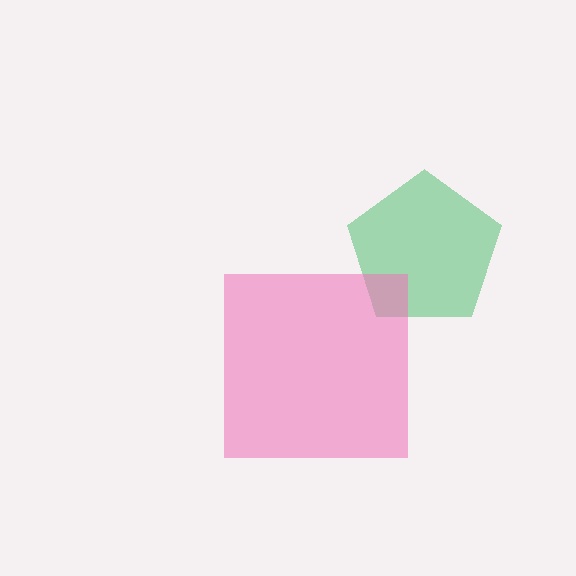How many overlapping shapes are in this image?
There are 2 overlapping shapes in the image.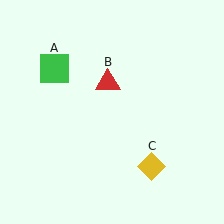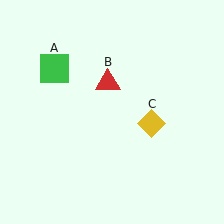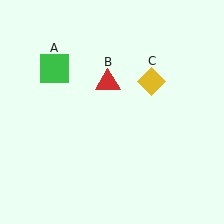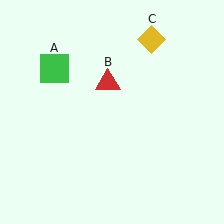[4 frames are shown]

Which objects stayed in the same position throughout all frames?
Green square (object A) and red triangle (object B) remained stationary.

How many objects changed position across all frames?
1 object changed position: yellow diamond (object C).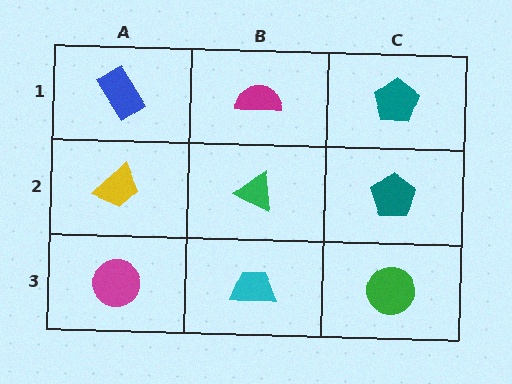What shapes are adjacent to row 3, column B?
A green triangle (row 2, column B), a magenta circle (row 3, column A), a green circle (row 3, column C).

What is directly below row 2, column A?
A magenta circle.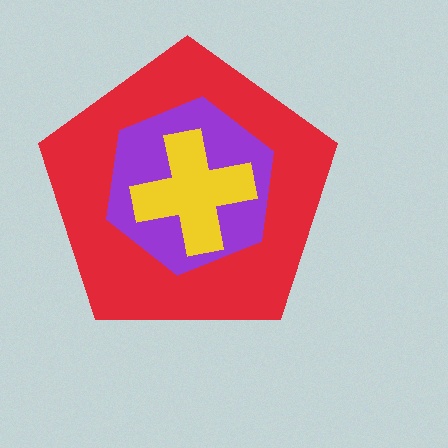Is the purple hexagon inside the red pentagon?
Yes.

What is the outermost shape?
The red pentagon.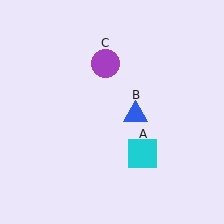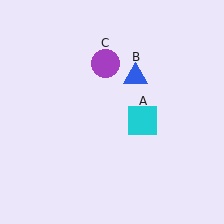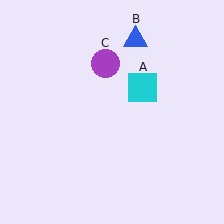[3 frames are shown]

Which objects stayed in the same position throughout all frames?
Purple circle (object C) remained stationary.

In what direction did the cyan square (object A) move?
The cyan square (object A) moved up.